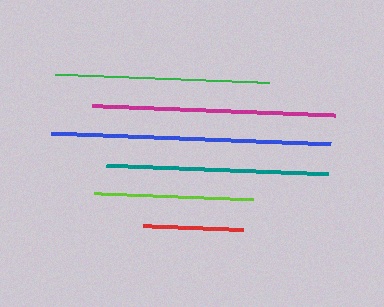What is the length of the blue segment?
The blue segment is approximately 280 pixels long.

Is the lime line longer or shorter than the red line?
The lime line is longer than the red line.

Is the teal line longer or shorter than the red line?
The teal line is longer than the red line.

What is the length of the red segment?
The red segment is approximately 100 pixels long.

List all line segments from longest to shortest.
From longest to shortest: blue, magenta, teal, green, lime, red.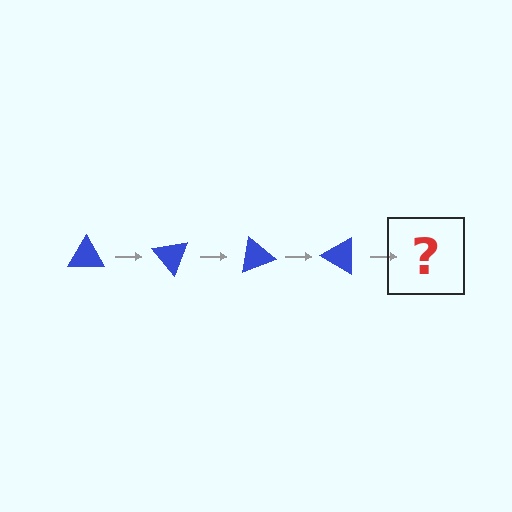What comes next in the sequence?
The next element should be a blue triangle rotated 200 degrees.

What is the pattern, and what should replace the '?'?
The pattern is that the triangle rotates 50 degrees each step. The '?' should be a blue triangle rotated 200 degrees.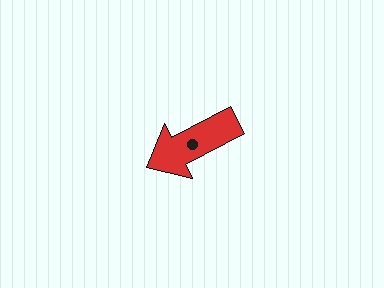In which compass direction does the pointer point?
Southwest.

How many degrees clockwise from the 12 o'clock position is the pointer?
Approximately 242 degrees.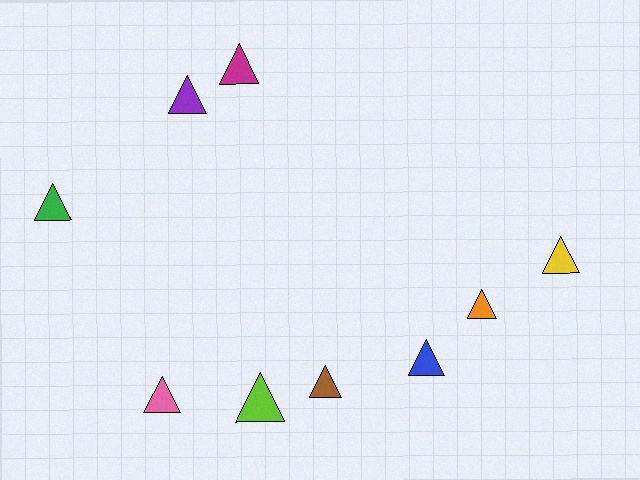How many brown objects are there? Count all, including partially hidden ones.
There is 1 brown object.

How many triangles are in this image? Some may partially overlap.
There are 9 triangles.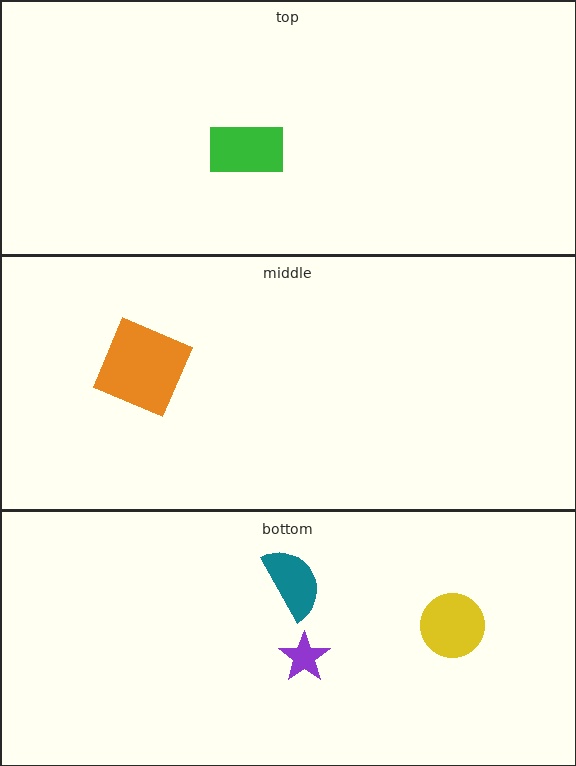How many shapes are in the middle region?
1.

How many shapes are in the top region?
1.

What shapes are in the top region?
The green rectangle.